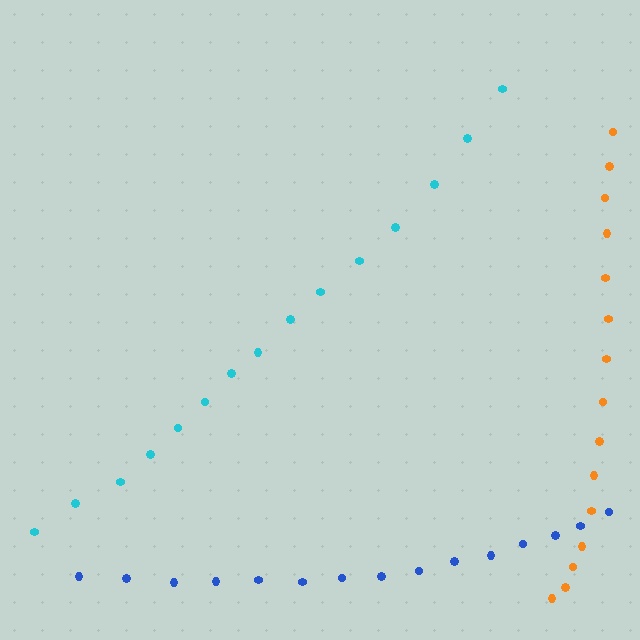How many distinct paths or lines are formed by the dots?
There are 3 distinct paths.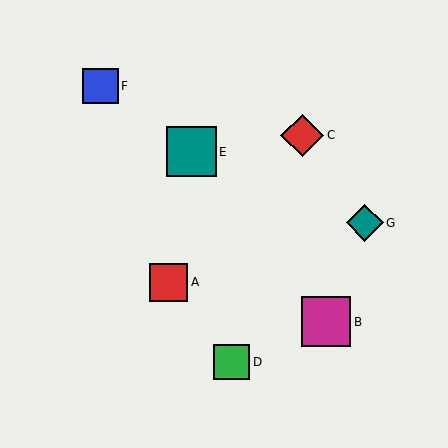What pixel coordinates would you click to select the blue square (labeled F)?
Click at (100, 86) to select the blue square F.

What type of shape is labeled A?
Shape A is a red square.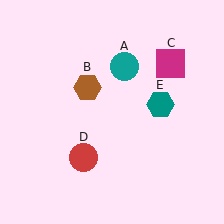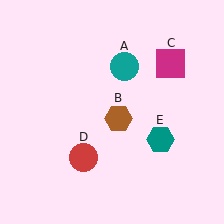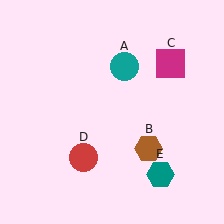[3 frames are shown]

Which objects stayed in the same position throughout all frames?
Teal circle (object A) and magenta square (object C) and red circle (object D) remained stationary.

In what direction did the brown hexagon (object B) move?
The brown hexagon (object B) moved down and to the right.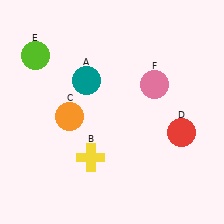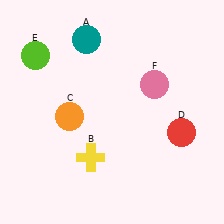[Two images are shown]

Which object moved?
The teal circle (A) moved up.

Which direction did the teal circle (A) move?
The teal circle (A) moved up.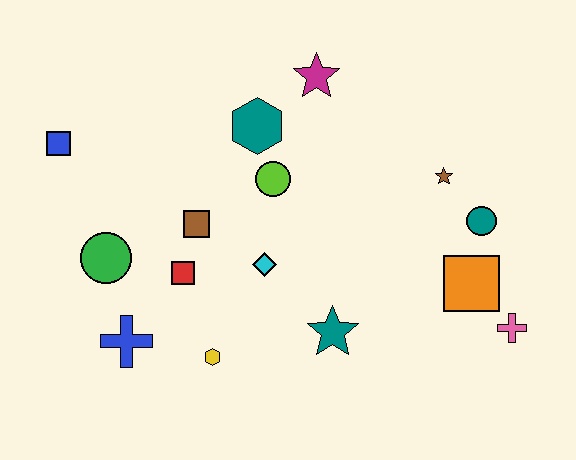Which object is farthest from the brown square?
The pink cross is farthest from the brown square.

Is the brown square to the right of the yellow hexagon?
No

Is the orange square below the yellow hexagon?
No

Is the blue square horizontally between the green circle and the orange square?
No